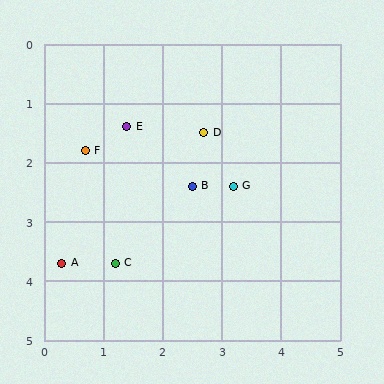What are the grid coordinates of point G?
Point G is at approximately (3.2, 2.4).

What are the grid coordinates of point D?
Point D is at approximately (2.7, 1.5).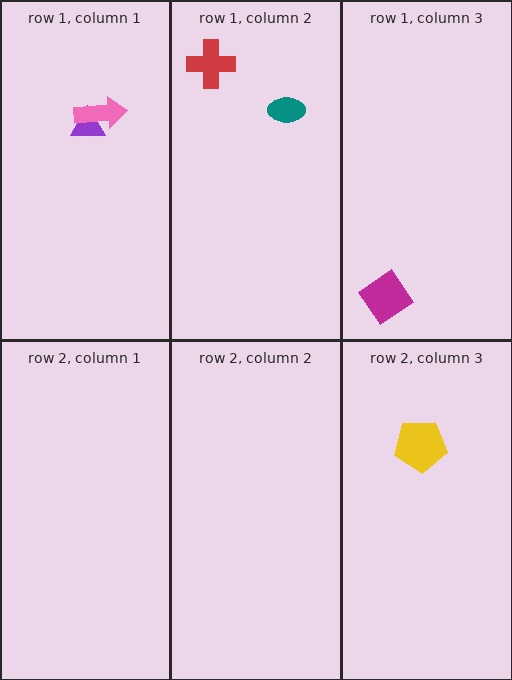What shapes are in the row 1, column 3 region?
The magenta diamond.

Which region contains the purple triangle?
The row 1, column 1 region.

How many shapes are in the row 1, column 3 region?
1.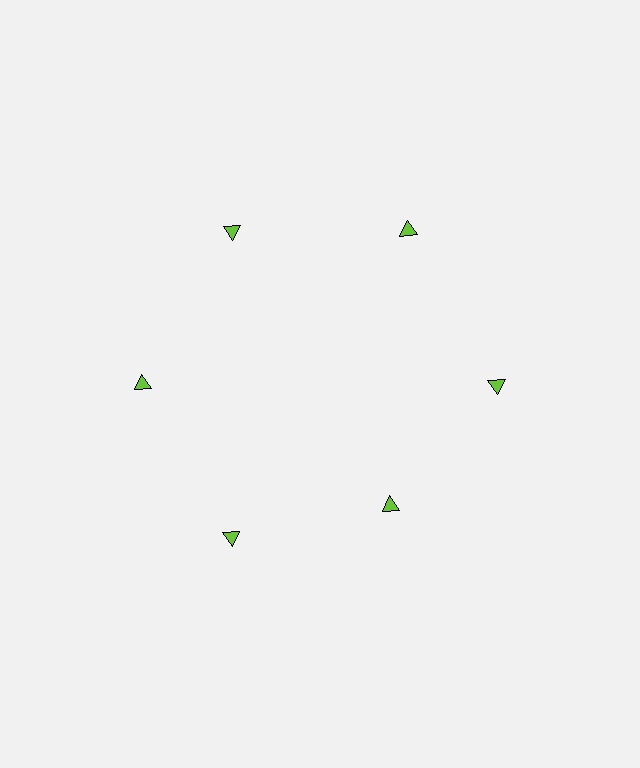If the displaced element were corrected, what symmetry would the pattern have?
It would have 6-fold rotational symmetry — the pattern would map onto itself every 60 degrees.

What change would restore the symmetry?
The symmetry would be restored by moving it outward, back onto the ring so that all 6 triangles sit at equal angles and equal distance from the center.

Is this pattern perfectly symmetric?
No. The 6 lime triangles are arranged in a ring, but one element near the 5 o'clock position is pulled inward toward the center, breaking the 6-fold rotational symmetry.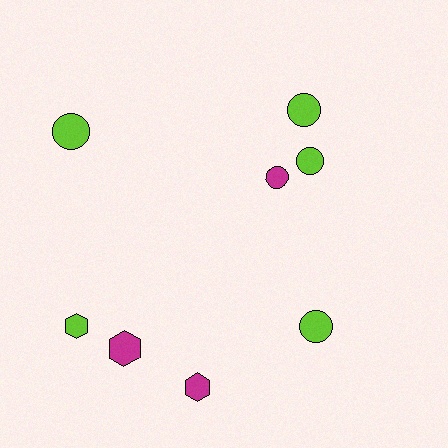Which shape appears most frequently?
Circle, with 5 objects.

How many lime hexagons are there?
There is 1 lime hexagon.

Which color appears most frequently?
Lime, with 5 objects.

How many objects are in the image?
There are 8 objects.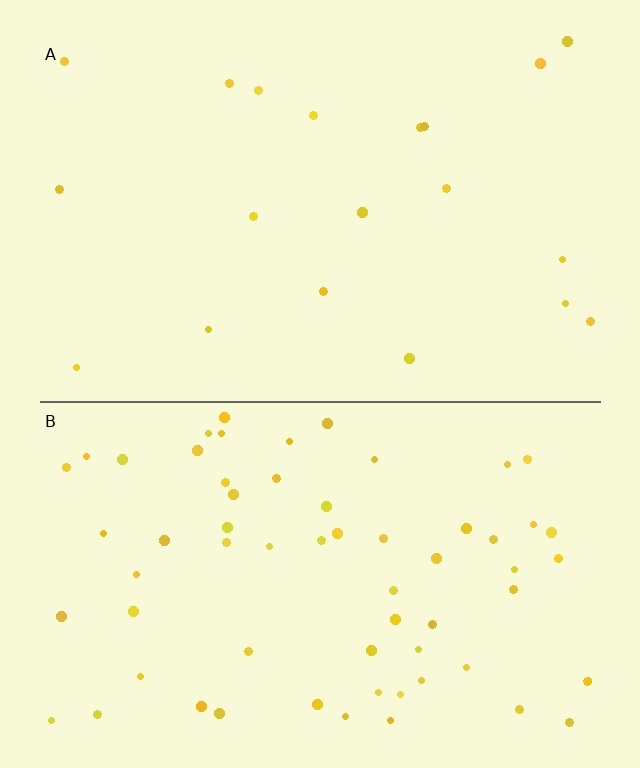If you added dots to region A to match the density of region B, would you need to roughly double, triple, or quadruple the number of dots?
Approximately triple.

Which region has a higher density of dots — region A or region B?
B (the bottom).